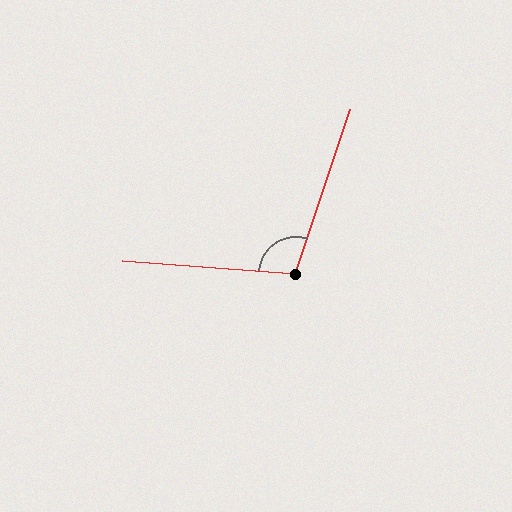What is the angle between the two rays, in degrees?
Approximately 104 degrees.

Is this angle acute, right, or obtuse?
It is obtuse.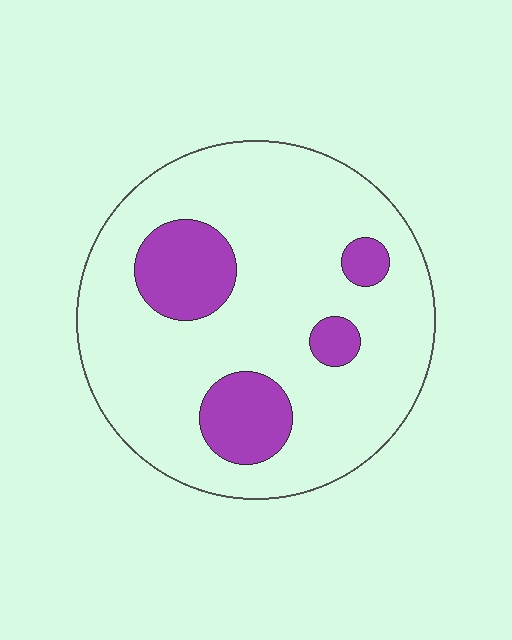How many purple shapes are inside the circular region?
4.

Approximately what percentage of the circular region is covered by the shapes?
Approximately 20%.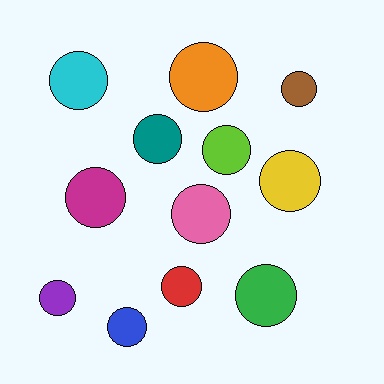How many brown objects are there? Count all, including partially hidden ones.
There is 1 brown object.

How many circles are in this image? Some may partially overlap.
There are 12 circles.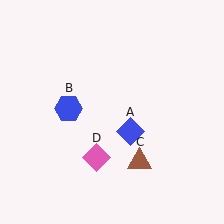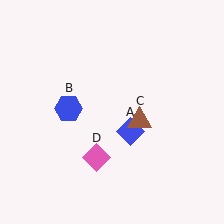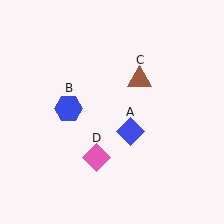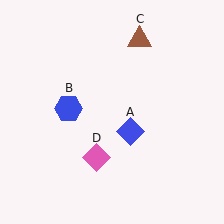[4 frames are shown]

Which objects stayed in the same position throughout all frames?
Blue diamond (object A) and blue hexagon (object B) and pink diamond (object D) remained stationary.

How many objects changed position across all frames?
1 object changed position: brown triangle (object C).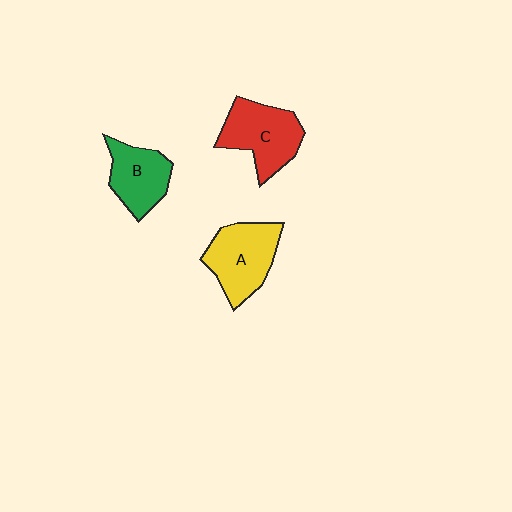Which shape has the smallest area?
Shape B (green).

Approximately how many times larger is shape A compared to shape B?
Approximately 1.2 times.